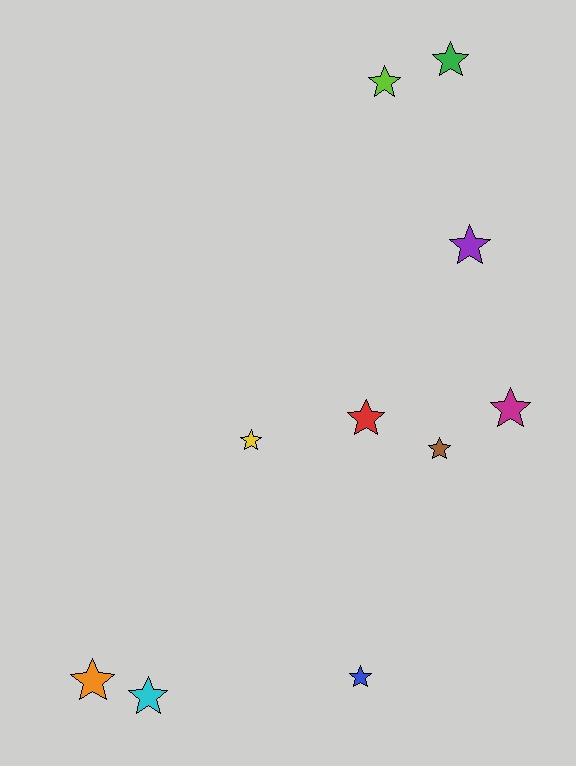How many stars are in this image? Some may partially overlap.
There are 10 stars.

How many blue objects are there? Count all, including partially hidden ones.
There is 1 blue object.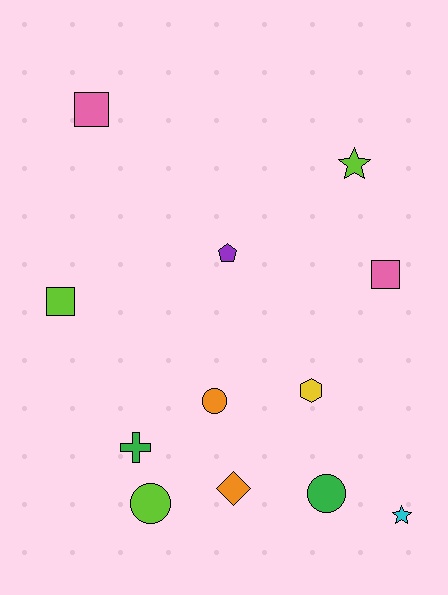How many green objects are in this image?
There are 2 green objects.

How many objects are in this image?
There are 12 objects.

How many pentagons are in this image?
There is 1 pentagon.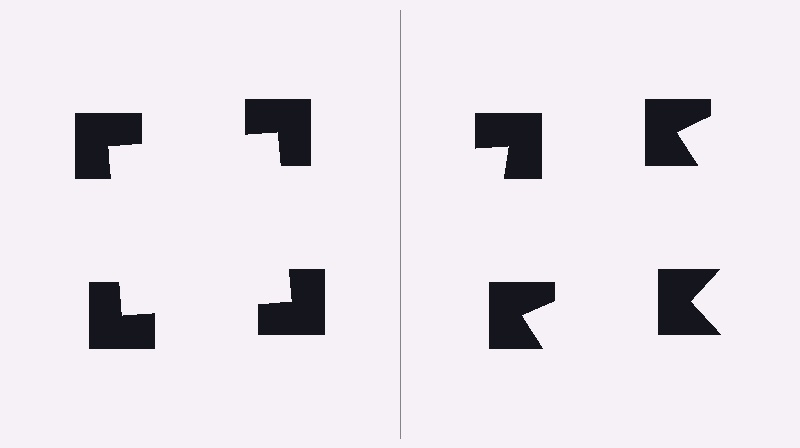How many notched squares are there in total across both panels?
8 — 4 on each side.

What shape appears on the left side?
An illusory square.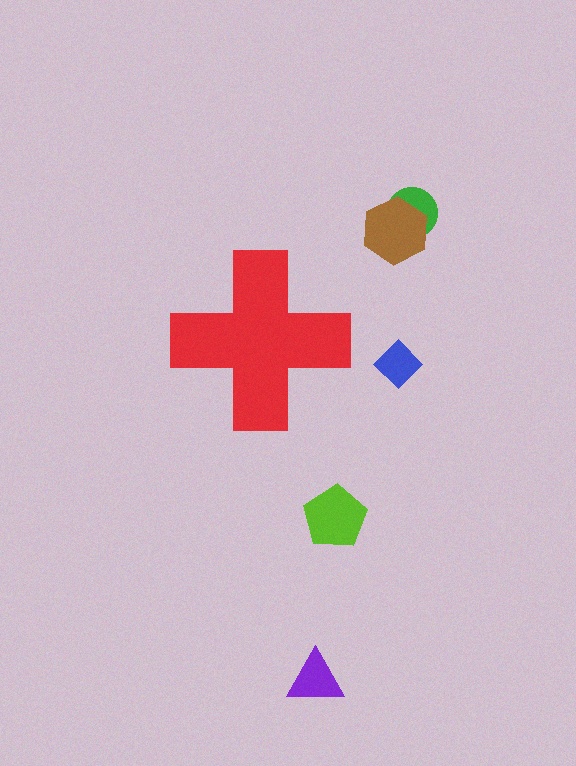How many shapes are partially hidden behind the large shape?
0 shapes are partially hidden.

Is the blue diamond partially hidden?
No, the blue diamond is fully visible.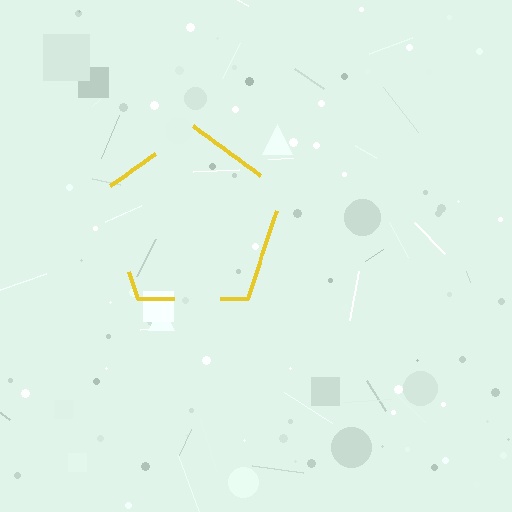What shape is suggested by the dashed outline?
The dashed outline suggests a pentagon.